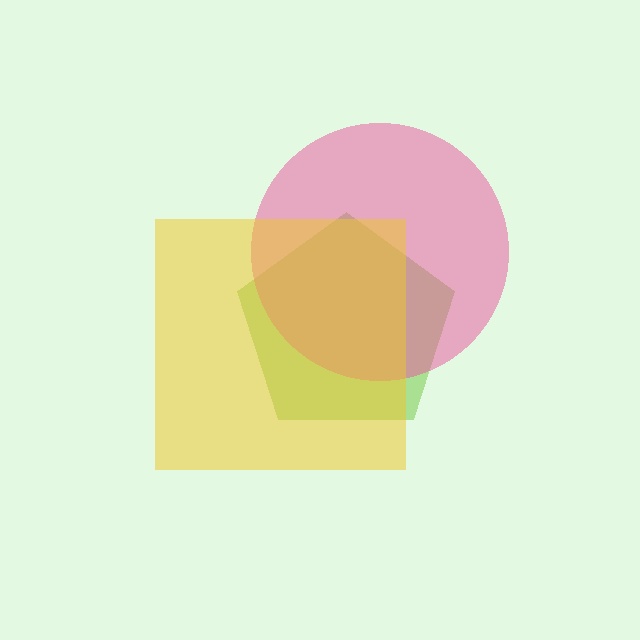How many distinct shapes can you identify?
There are 3 distinct shapes: a lime pentagon, a pink circle, a yellow square.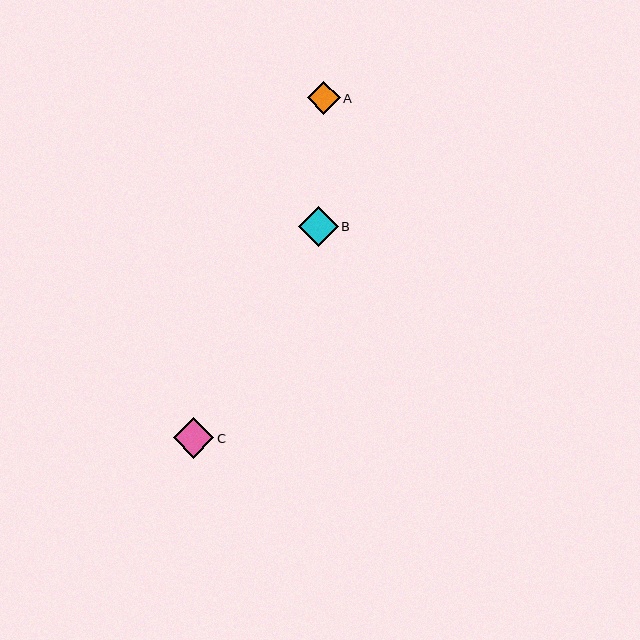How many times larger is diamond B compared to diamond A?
Diamond B is approximately 1.2 times the size of diamond A.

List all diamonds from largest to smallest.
From largest to smallest: C, B, A.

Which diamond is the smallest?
Diamond A is the smallest with a size of approximately 33 pixels.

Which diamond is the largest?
Diamond C is the largest with a size of approximately 41 pixels.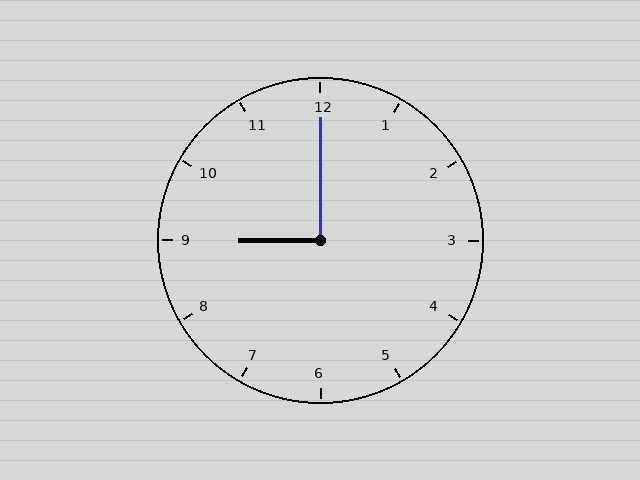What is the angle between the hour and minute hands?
Approximately 90 degrees.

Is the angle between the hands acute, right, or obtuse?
It is right.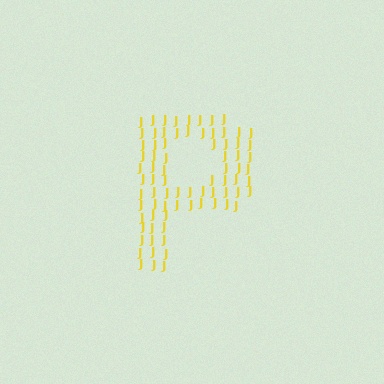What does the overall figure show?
The overall figure shows the letter P.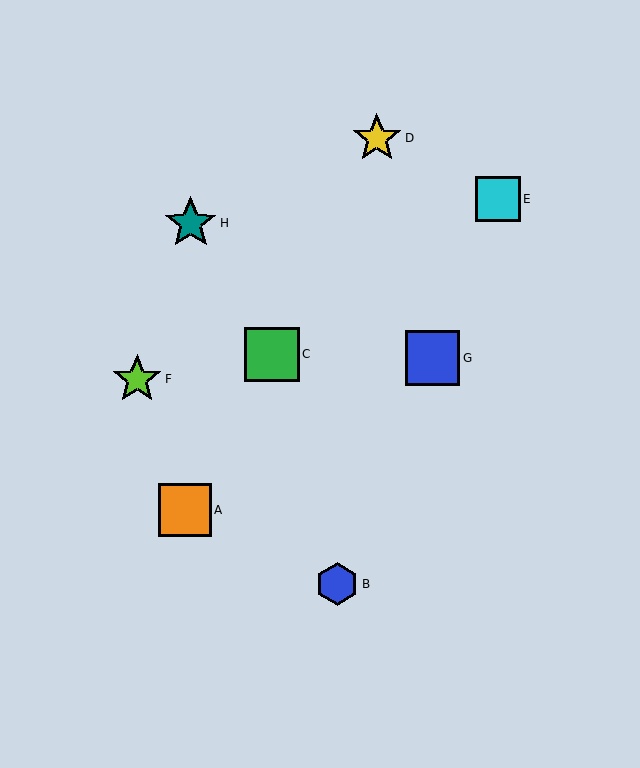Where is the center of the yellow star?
The center of the yellow star is at (377, 138).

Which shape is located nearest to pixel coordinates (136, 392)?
The lime star (labeled F) at (137, 379) is nearest to that location.